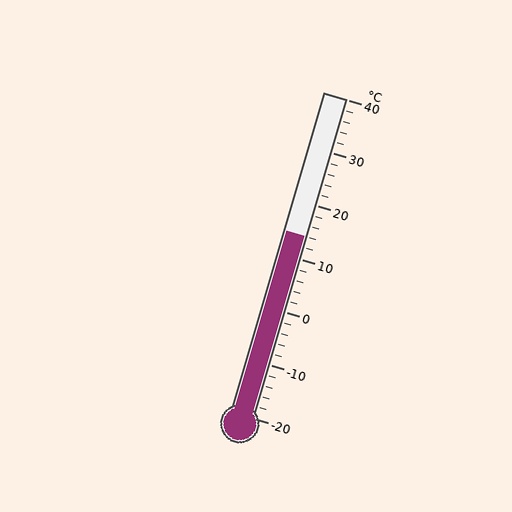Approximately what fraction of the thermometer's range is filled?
The thermometer is filled to approximately 55% of its range.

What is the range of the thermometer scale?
The thermometer scale ranges from -20°C to 40°C.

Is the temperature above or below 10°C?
The temperature is above 10°C.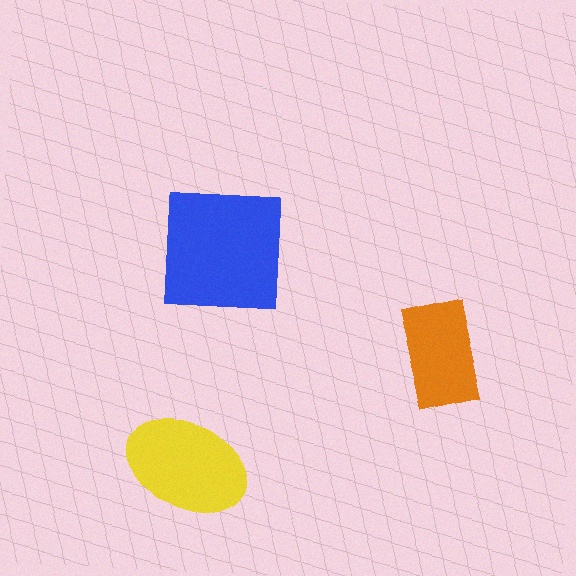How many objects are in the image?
There are 3 objects in the image.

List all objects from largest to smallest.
The blue square, the yellow ellipse, the orange rectangle.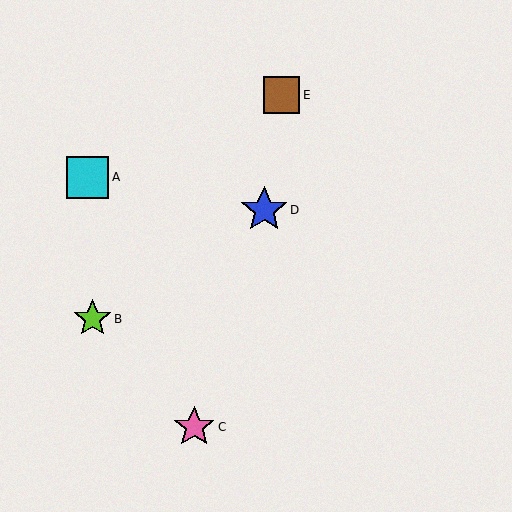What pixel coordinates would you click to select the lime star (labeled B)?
Click at (92, 319) to select the lime star B.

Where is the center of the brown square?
The center of the brown square is at (281, 95).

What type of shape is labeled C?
Shape C is a pink star.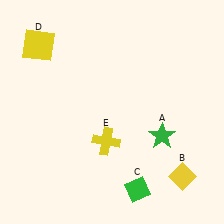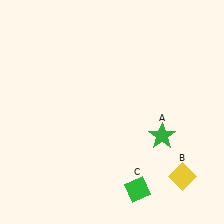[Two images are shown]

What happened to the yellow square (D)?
The yellow square (D) was removed in Image 2. It was in the top-left area of Image 1.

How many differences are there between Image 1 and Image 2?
There are 2 differences between the two images.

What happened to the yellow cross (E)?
The yellow cross (E) was removed in Image 2. It was in the bottom-left area of Image 1.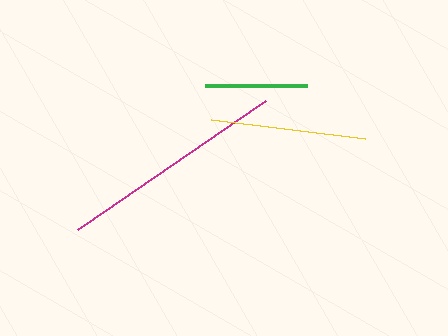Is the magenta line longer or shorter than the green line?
The magenta line is longer than the green line.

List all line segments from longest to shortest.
From longest to shortest: magenta, yellow, green.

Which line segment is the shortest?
The green line is the shortest at approximately 103 pixels.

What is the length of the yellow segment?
The yellow segment is approximately 155 pixels long.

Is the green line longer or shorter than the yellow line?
The yellow line is longer than the green line.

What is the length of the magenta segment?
The magenta segment is approximately 228 pixels long.